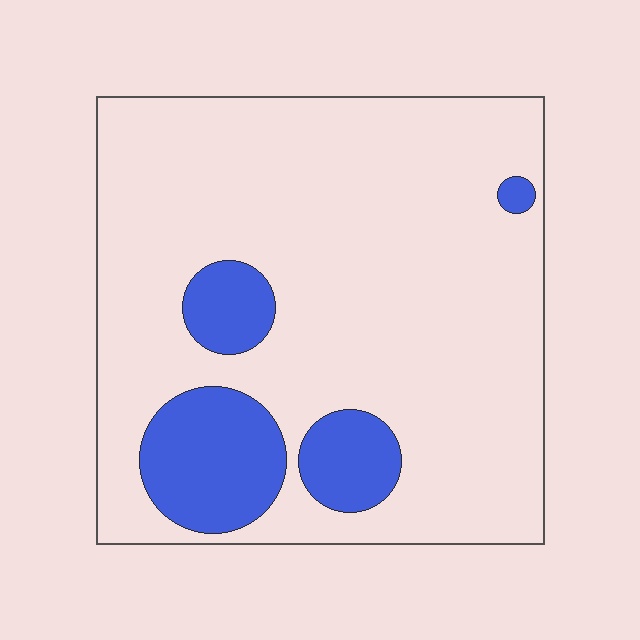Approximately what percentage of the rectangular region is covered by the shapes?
Approximately 15%.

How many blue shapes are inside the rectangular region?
4.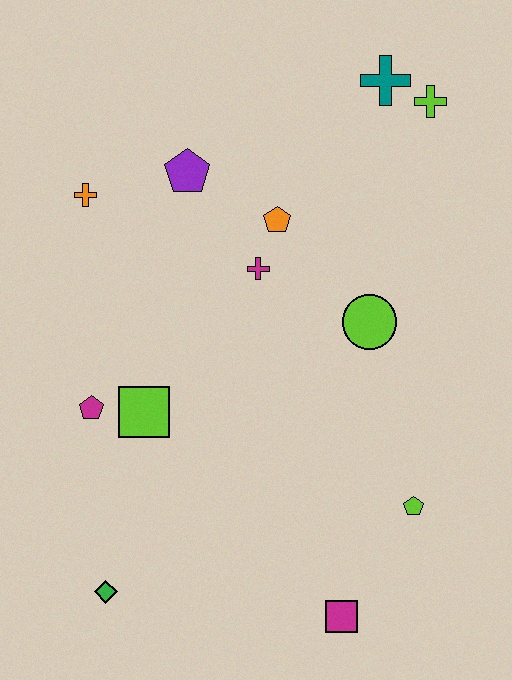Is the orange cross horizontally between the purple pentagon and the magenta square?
No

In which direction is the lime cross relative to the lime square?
The lime cross is above the lime square.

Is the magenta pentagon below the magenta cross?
Yes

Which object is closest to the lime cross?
The teal cross is closest to the lime cross.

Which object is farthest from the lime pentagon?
The orange cross is farthest from the lime pentagon.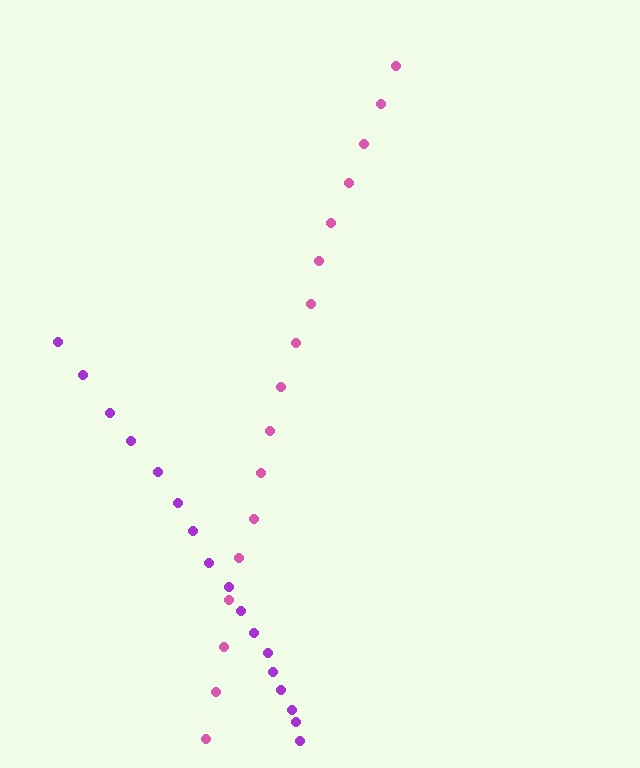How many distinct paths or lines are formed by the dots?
There are 2 distinct paths.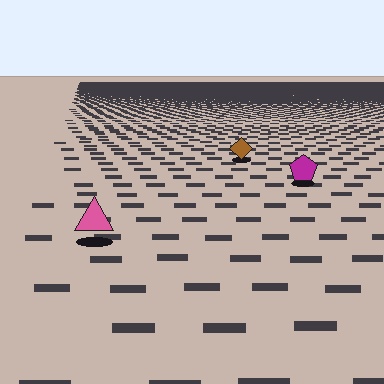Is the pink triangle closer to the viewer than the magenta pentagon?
Yes. The pink triangle is closer — you can tell from the texture gradient: the ground texture is coarser near it.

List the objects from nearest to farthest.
From nearest to farthest: the pink triangle, the magenta pentagon, the brown diamond.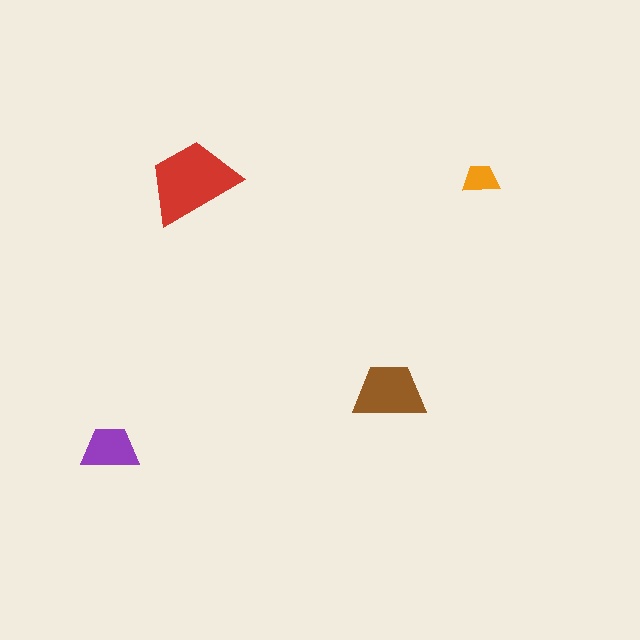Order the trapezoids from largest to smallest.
the red one, the brown one, the purple one, the orange one.